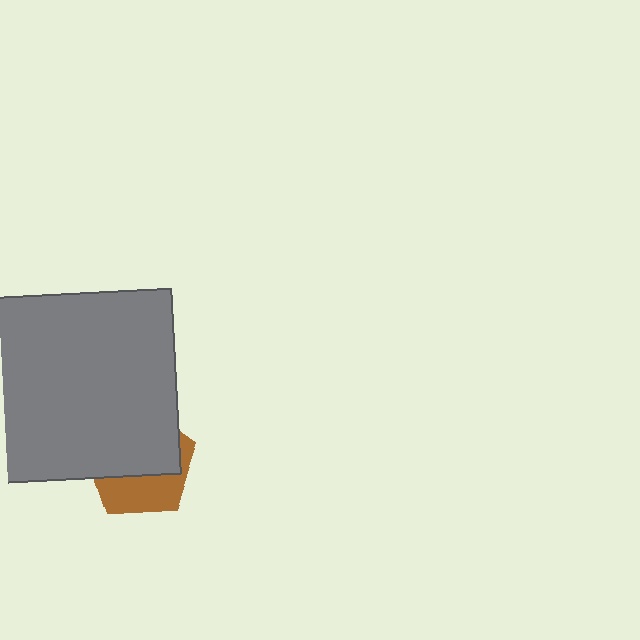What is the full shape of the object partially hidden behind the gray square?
The partially hidden object is a brown pentagon.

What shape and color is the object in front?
The object in front is a gray square.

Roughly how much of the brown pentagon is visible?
A small part of it is visible (roughly 39%).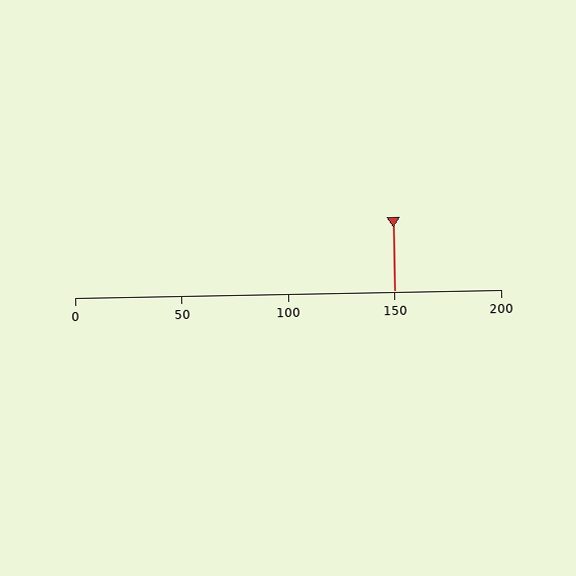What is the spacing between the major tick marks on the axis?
The major ticks are spaced 50 apart.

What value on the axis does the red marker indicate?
The marker indicates approximately 150.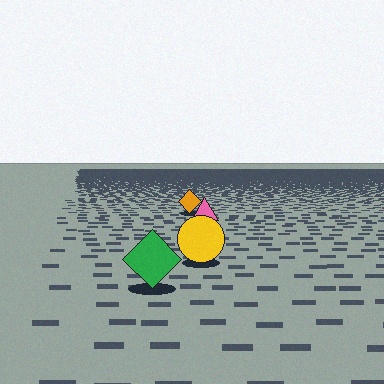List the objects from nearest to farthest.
From nearest to farthest: the green diamond, the yellow circle, the pink triangle, the orange diamond.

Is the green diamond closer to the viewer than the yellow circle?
Yes. The green diamond is closer — you can tell from the texture gradient: the ground texture is coarser near it.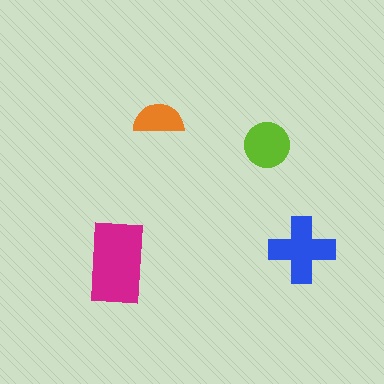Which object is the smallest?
The orange semicircle.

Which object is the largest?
The magenta rectangle.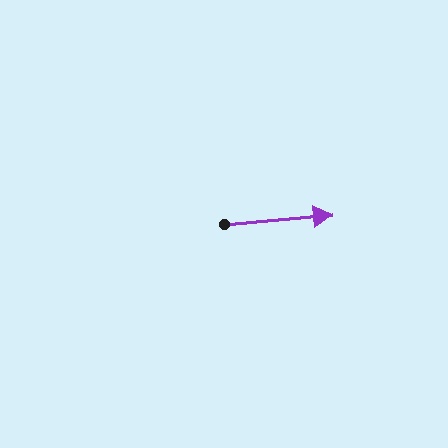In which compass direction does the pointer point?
East.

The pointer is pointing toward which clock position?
Roughly 3 o'clock.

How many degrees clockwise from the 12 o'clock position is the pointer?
Approximately 85 degrees.